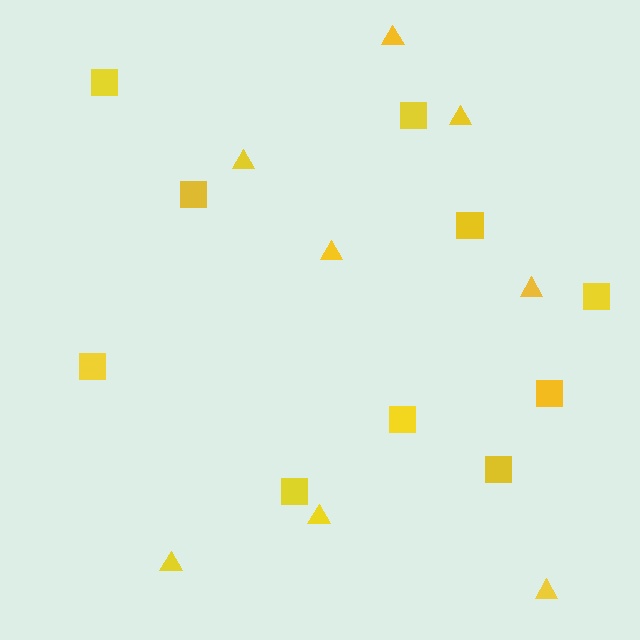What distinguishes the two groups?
There are 2 groups: one group of triangles (8) and one group of squares (10).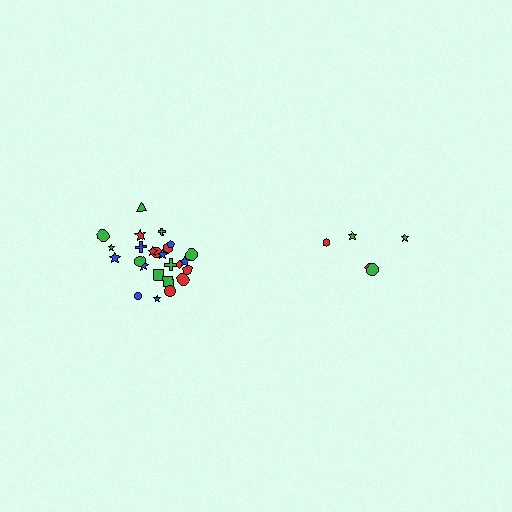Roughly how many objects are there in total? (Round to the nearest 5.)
Roughly 30 objects in total.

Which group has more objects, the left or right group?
The left group.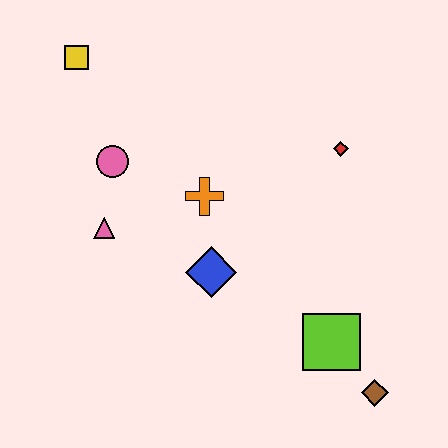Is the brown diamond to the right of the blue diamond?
Yes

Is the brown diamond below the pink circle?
Yes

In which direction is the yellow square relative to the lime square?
The yellow square is above the lime square.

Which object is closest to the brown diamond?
The lime square is closest to the brown diamond.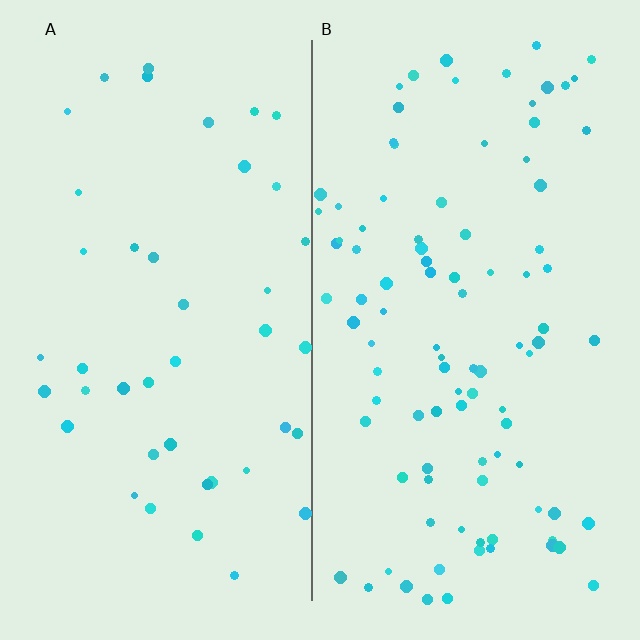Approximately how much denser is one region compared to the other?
Approximately 2.3× — region B over region A.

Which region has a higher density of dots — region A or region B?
B (the right).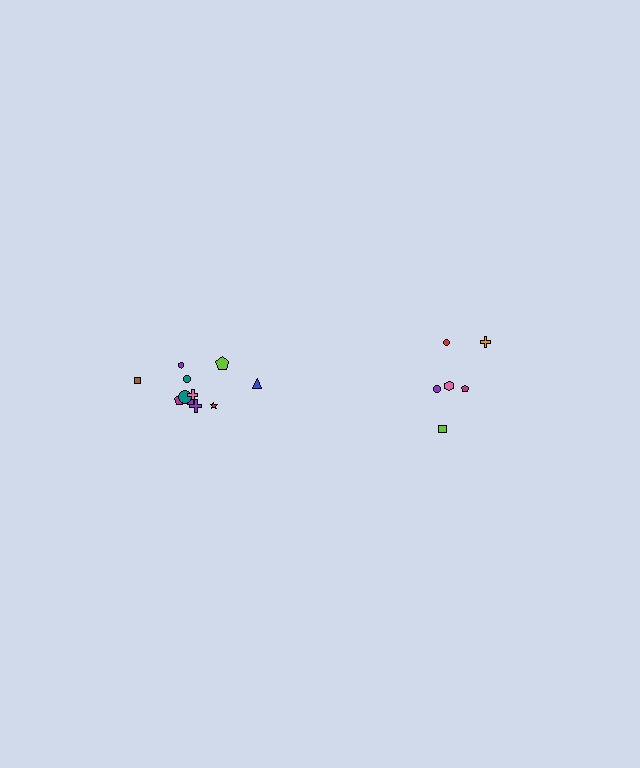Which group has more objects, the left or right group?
The left group.